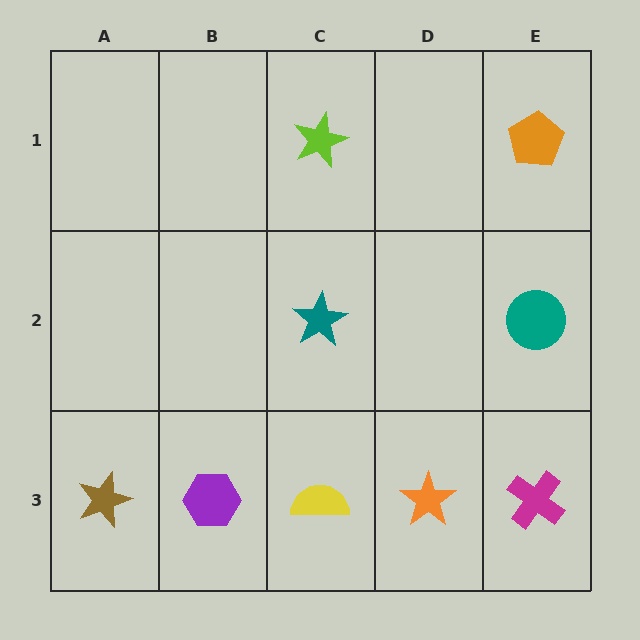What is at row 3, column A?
A brown star.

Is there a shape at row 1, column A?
No, that cell is empty.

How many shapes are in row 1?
2 shapes.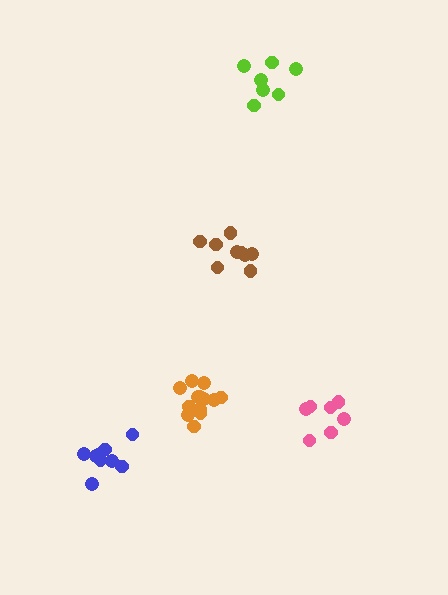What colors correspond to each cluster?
The clusters are colored: lime, orange, pink, brown, blue.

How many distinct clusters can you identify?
There are 5 distinct clusters.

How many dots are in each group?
Group 1: 7 dots, Group 2: 13 dots, Group 3: 7 dots, Group 4: 9 dots, Group 5: 9 dots (45 total).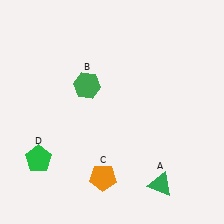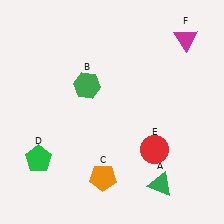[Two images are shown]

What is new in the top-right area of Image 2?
A magenta triangle (F) was added in the top-right area of Image 2.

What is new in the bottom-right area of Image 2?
A red circle (E) was added in the bottom-right area of Image 2.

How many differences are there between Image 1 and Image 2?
There are 2 differences between the two images.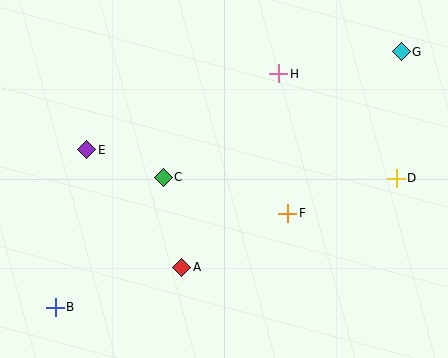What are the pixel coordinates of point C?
Point C is at (163, 177).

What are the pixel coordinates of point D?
Point D is at (396, 178).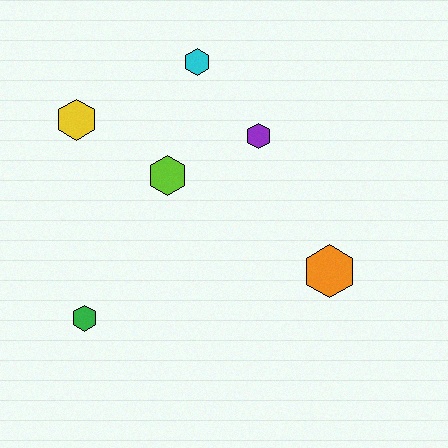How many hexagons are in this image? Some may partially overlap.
There are 6 hexagons.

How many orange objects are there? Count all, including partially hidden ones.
There is 1 orange object.